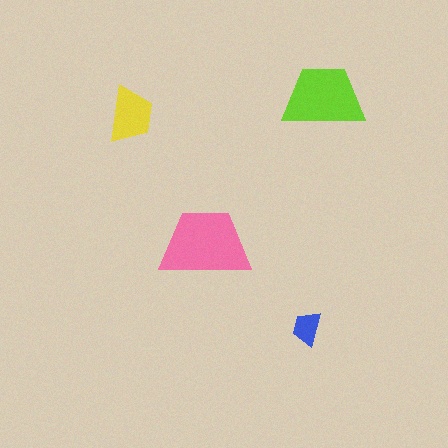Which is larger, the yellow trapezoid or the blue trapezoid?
The yellow one.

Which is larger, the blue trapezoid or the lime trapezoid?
The lime one.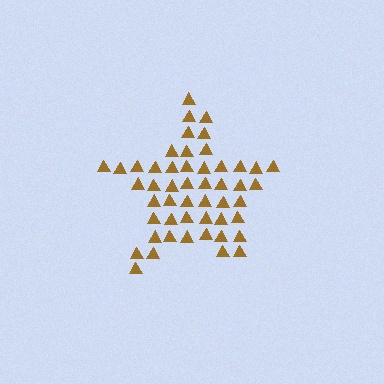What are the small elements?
The small elements are triangles.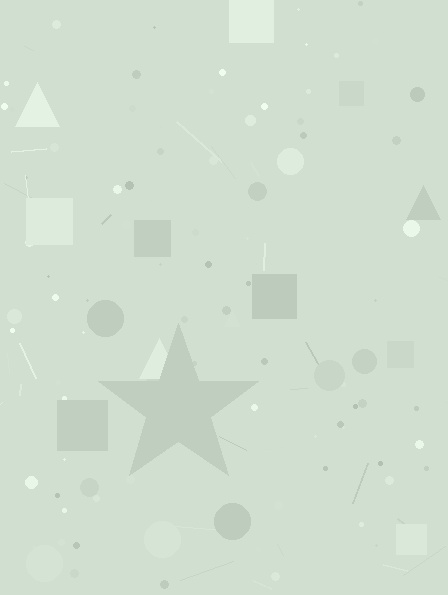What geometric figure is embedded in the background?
A star is embedded in the background.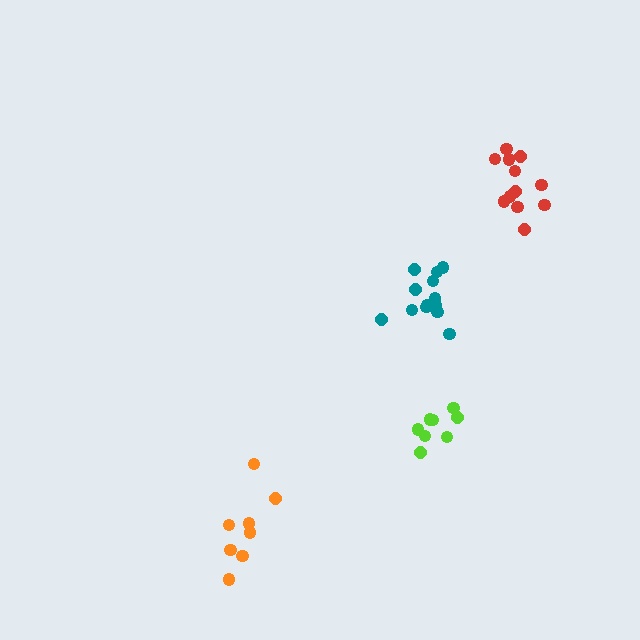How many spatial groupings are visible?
There are 4 spatial groupings.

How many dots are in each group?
Group 1: 8 dots, Group 2: 13 dots, Group 3: 12 dots, Group 4: 8 dots (41 total).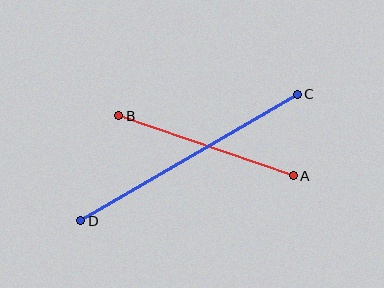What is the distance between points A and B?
The distance is approximately 184 pixels.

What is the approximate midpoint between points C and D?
The midpoint is at approximately (189, 158) pixels.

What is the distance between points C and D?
The distance is approximately 250 pixels.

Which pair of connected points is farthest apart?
Points C and D are farthest apart.